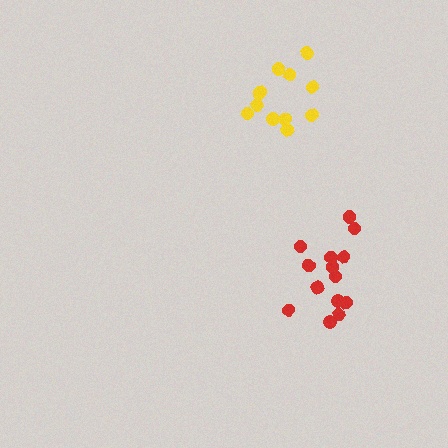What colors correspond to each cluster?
The clusters are colored: yellow, red.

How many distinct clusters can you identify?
There are 2 distinct clusters.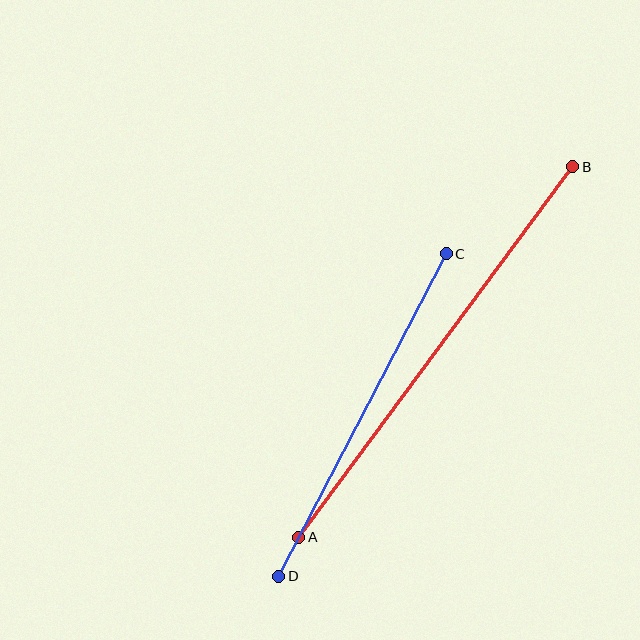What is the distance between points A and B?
The distance is approximately 461 pixels.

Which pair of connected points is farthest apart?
Points A and B are farthest apart.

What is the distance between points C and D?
The distance is approximately 363 pixels.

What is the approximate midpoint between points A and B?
The midpoint is at approximately (436, 352) pixels.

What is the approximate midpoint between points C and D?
The midpoint is at approximately (362, 415) pixels.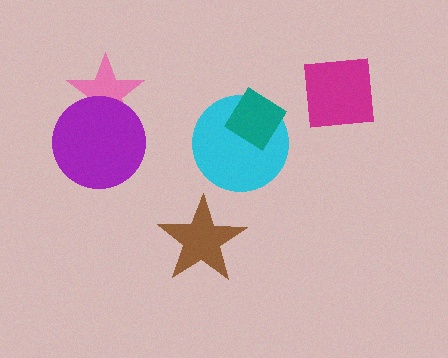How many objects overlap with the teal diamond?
1 object overlaps with the teal diamond.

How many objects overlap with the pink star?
1 object overlaps with the pink star.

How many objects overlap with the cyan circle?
1 object overlaps with the cyan circle.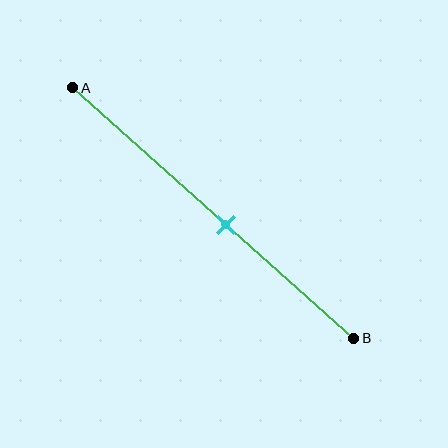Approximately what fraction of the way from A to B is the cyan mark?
The cyan mark is approximately 55% of the way from A to B.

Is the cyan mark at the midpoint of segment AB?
No, the mark is at about 55% from A, not at the 50% midpoint.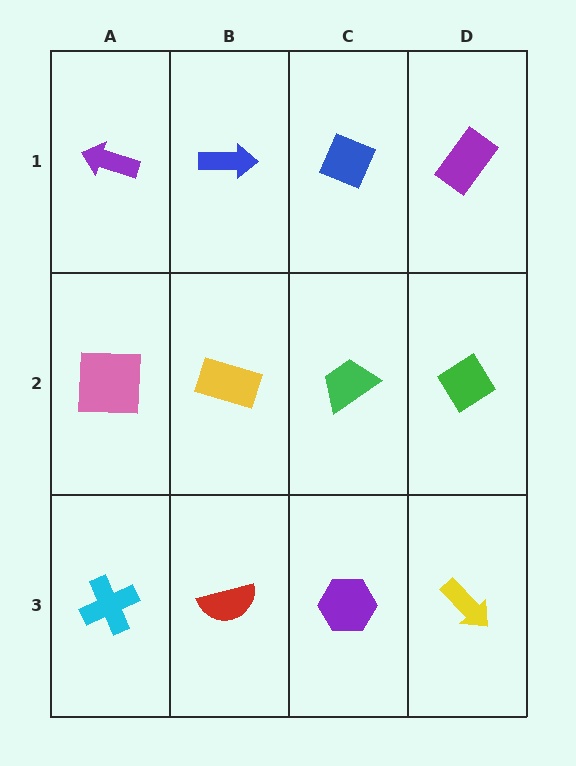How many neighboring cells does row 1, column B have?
3.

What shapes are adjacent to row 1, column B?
A yellow rectangle (row 2, column B), a purple arrow (row 1, column A), a blue diamond (row 1, column C).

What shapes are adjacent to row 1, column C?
A green trapezoid (row 2, column C), a blue arrow (row 1, column B), a purple rectangle (row 1, column D).